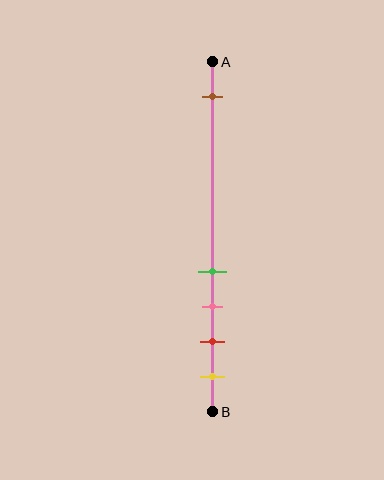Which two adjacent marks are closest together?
The green and pink marks are the closest adjacent pair.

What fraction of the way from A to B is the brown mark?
The brown mark is approximately 10% (0.1) of the way from A to B.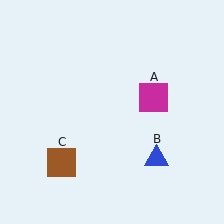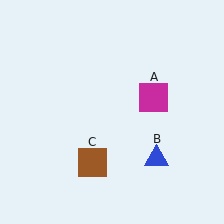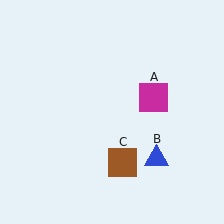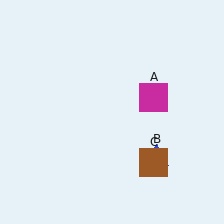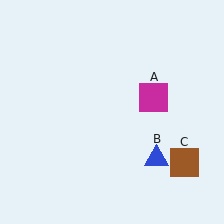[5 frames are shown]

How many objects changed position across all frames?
1 object changed position: brown square (object C).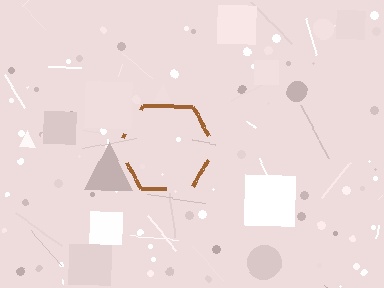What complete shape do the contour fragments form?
The contour fragments form a hexagon.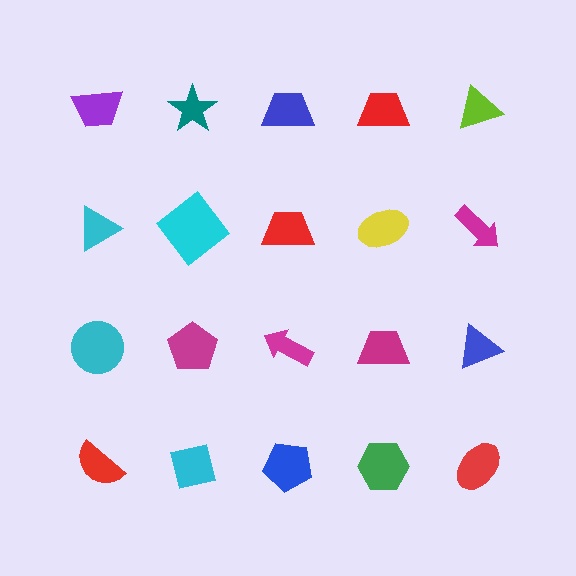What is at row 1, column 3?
A blue trapezoid.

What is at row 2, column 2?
A cyan diamond.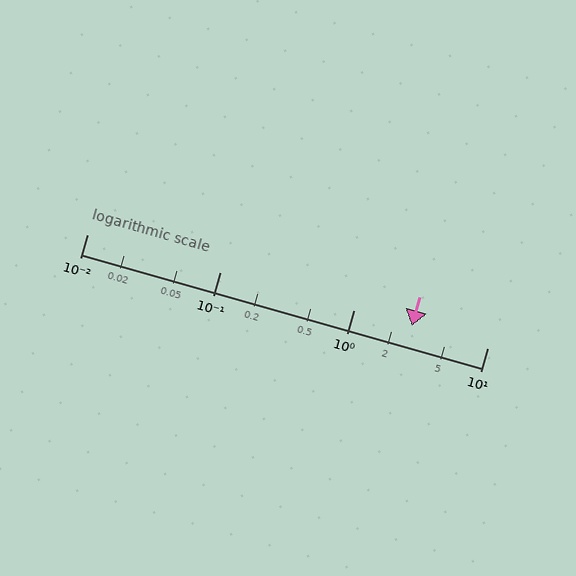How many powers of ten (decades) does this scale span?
The scale spans 3 decades, from 0.01 to 10.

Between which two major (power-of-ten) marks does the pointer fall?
The pointer is between 1 and 10.